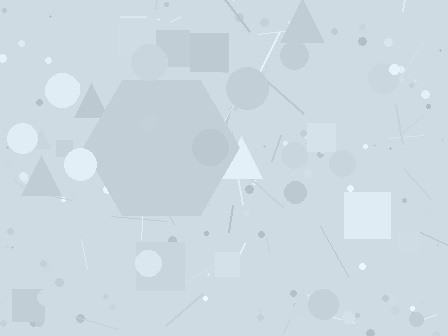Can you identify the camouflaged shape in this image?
The camouflaged shape is a hexagon.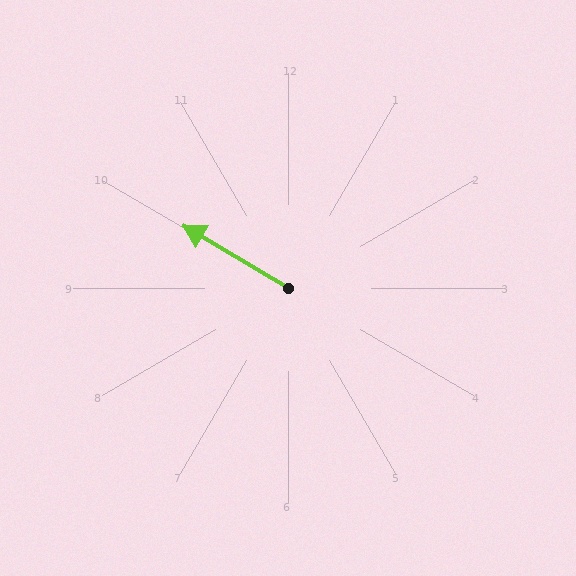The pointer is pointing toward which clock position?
Roughly 10 o'clock.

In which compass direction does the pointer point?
Northwest.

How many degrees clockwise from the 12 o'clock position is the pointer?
Approximately 301 degrees.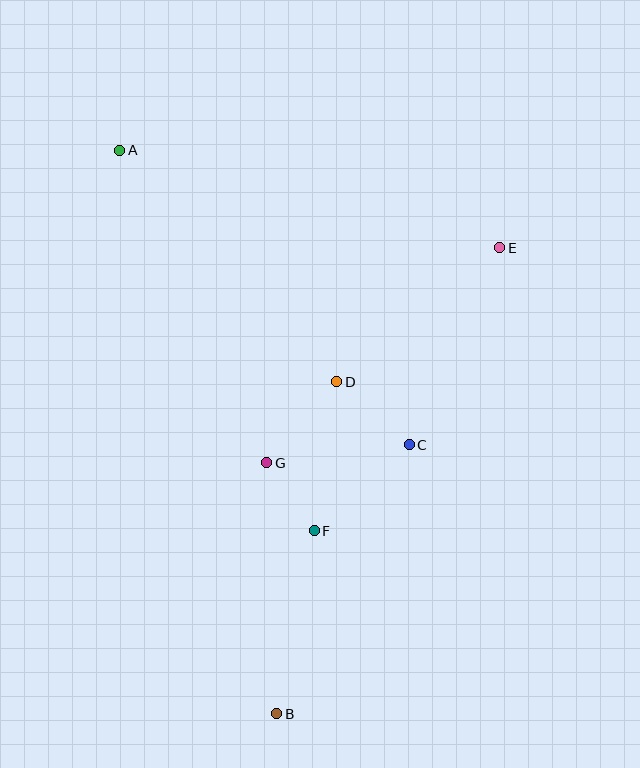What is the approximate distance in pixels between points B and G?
The distance between B and G is approximately 251 pixels.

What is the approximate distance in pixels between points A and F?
The distance between A and F is approximately 427 pixels.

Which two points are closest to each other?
Points F and G are closest to each other.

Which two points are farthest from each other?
Points A and B are farthest from each other.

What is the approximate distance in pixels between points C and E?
The distance between C and E is approximately 217 pixels.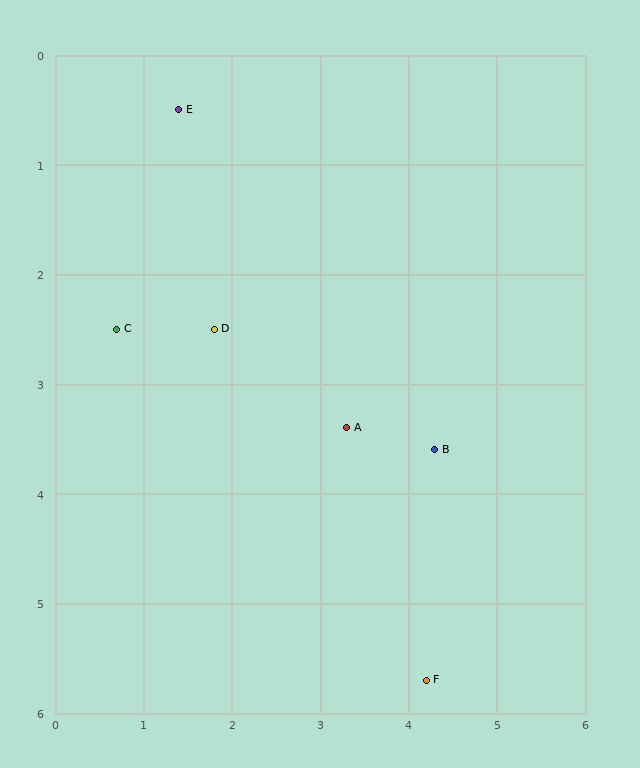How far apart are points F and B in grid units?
Points F and B are about 2.1 grid units apart.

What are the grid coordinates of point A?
Point A is at approximately (3.3, 3.4).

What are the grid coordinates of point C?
Point C is at approximately (0.7, 2.5).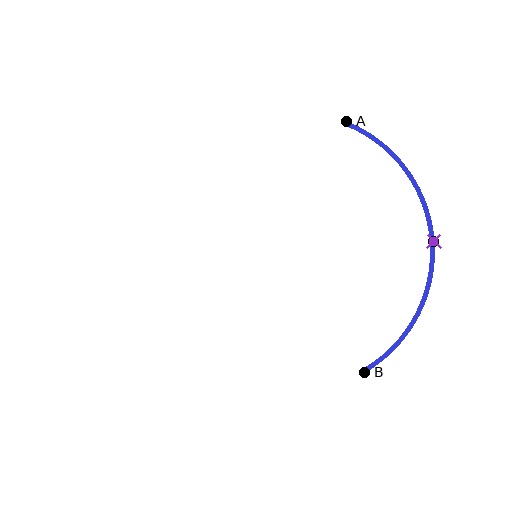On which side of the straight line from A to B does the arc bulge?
The arc bulges to the right of the straight line connecting A and B.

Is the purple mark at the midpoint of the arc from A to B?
Yes. The purple mark lies on the arc at equal arc-length from both A and B — it is the arc midpoint.